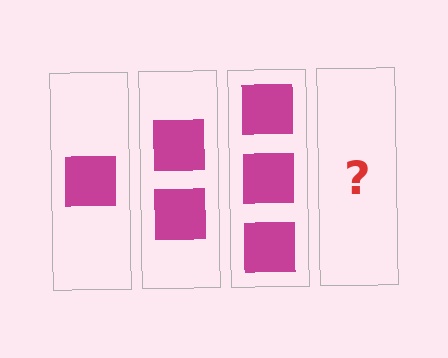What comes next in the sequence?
The next element should be 4 squares.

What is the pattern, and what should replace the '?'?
The pattern is that each step adds one more square. The '?' should be 4 squares.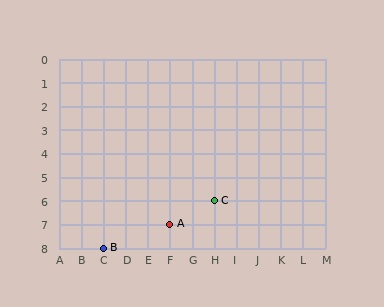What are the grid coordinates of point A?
Point A is at grid coordinates (F, 7).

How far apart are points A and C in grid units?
Points A and C are 2 columns and 1 row apart (about 2.2 grid units diagonally).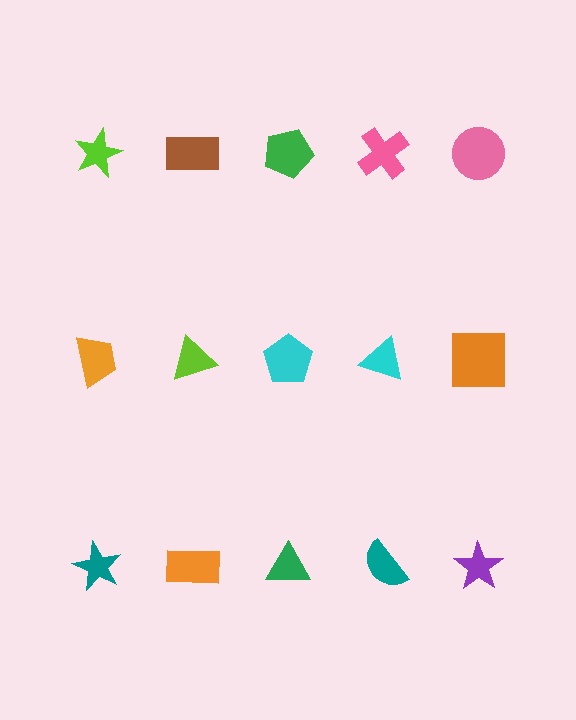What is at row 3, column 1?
A teal star.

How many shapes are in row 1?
5 shapes.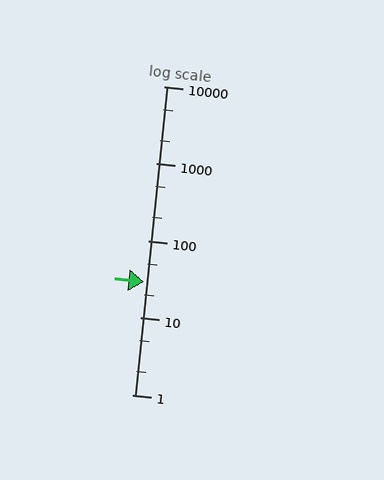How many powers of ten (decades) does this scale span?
The scale spans 4 decades, from 1 to 10000.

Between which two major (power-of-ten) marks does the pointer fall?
The pointer is between 10 and 100.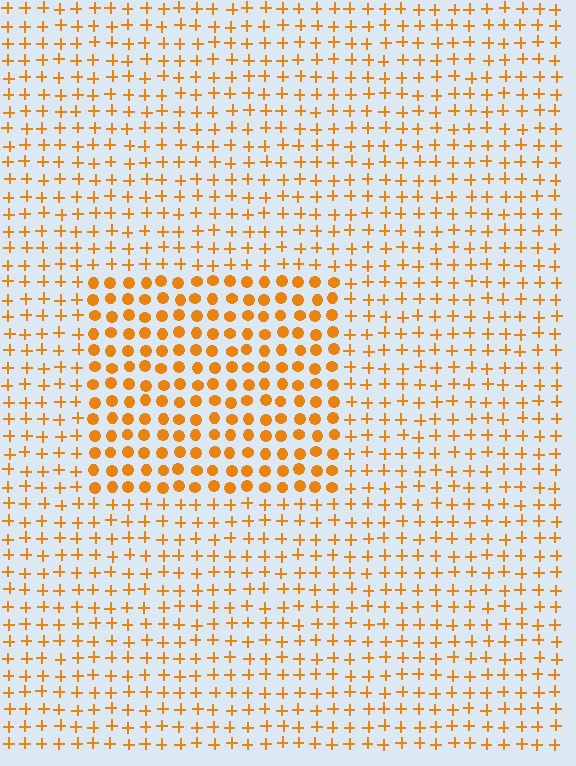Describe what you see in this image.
The image is filled with small orange elements arranged in a uniform grid. A rectangle-shaped region contains circles, while the surrounding area contains plus signs. The boundary is defined purely by the change in element shape.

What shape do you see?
I see a rectangle.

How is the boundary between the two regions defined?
The boundary is defined by a change in element shape: circles inside vs. plus signs outside. All elements share the same color and spacing.